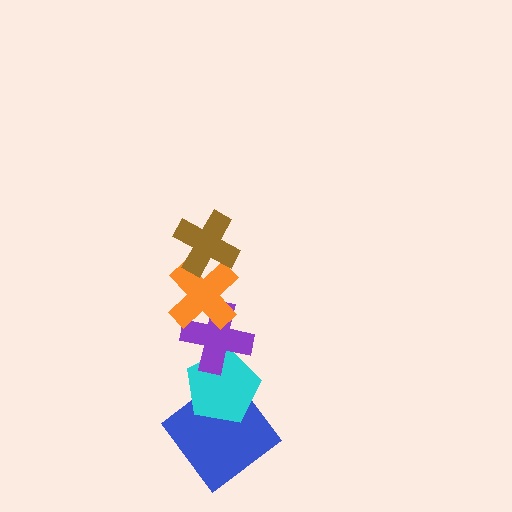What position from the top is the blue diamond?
The blue diamond is 5th from the top.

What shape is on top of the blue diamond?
The cyan pentagon is on top of the blue diamond.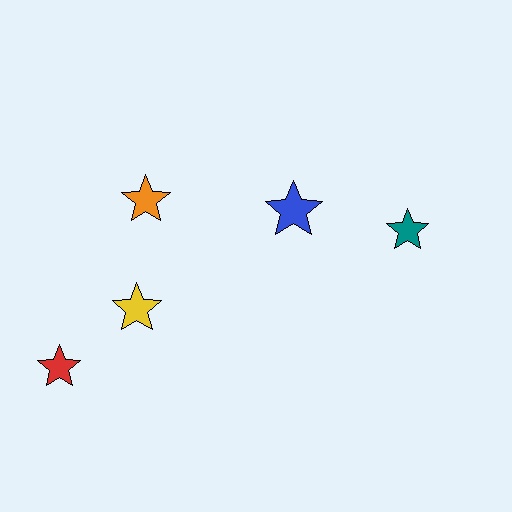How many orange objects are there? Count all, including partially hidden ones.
There is 1 orange object.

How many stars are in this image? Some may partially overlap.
There are 5 stars.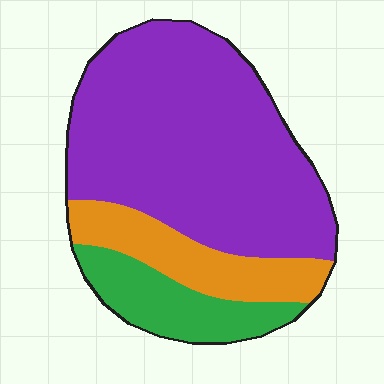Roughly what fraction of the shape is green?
Green takes up less than a quarter of the shape.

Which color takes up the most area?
Purple, at roughly 65%.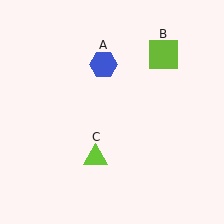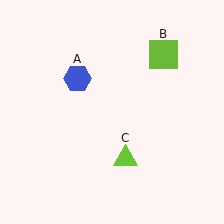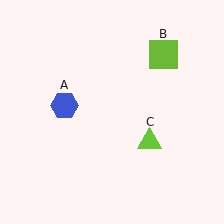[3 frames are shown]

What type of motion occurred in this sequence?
The blue hexagon (object A), lime triangle (object C) rotated counterclockwise around the center of the scene.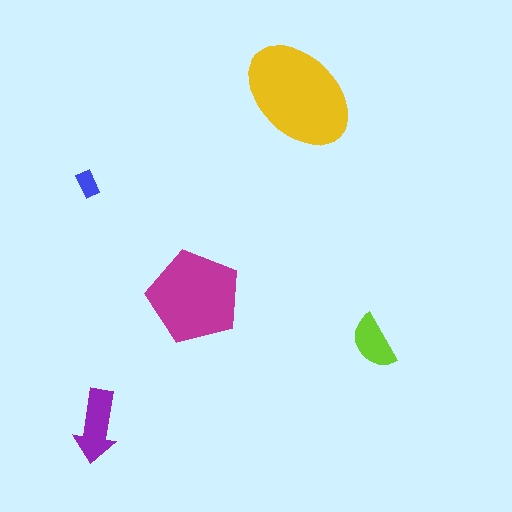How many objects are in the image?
There are 5 objects in the image.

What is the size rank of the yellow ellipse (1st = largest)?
1st.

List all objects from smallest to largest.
The blue rectangle, the lime semicircle, the purple arrow, the magenta pentagon, the yellow ellipse.